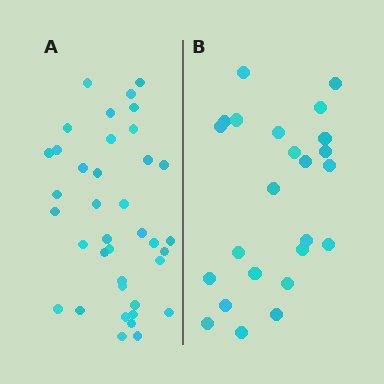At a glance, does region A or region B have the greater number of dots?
Region A (the left region) has more dots.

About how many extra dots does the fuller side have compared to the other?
Region A has approximately 15 more dots than region B.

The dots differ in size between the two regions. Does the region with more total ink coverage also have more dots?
No. Region B has more total ink coverage because its dots are larger, but region A actually contains more individual dots. Total area can be misleading — the number of items is what matters here.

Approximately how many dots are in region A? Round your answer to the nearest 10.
About 40 dots. (The exact count is 38, which rounds to 40.)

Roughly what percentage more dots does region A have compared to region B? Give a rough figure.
About 60% more.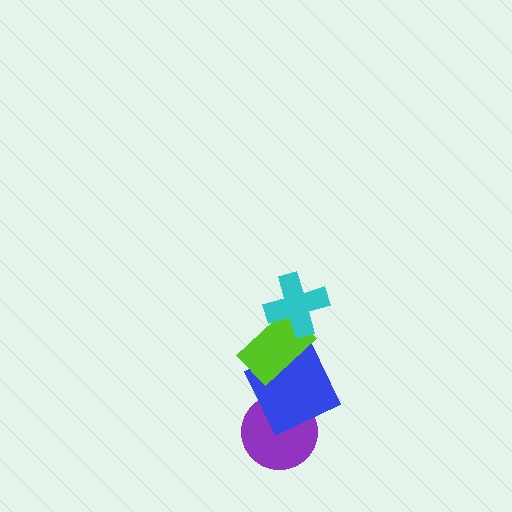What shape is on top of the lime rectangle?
The cyan cross is on top of the lime rectangle.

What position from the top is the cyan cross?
The cyan cross is 1st from the top.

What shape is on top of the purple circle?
The blue square is on top of the purple circle.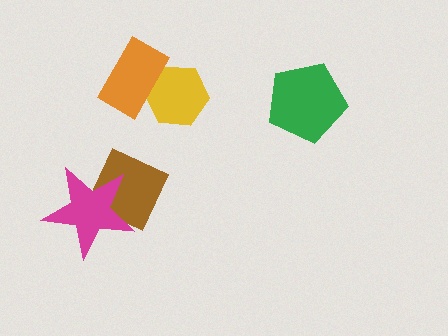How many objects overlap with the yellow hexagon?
1 object overlaps with the yellow hexagon.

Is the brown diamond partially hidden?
Yes, it is partially covered by another shape.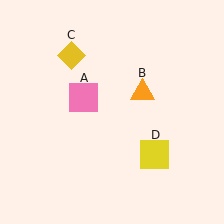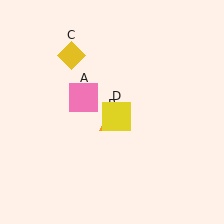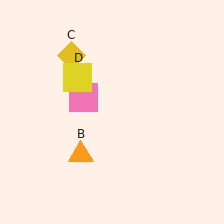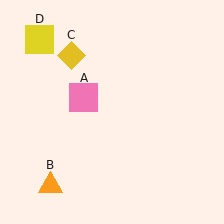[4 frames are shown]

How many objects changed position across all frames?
2 objects changed position: orange triangle (object B), yellow square (object D).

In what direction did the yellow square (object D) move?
The yellow square (object D) moved up and to the left.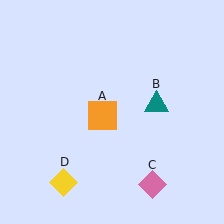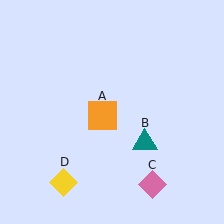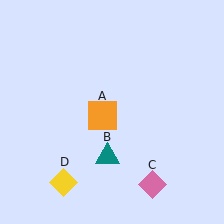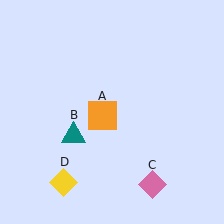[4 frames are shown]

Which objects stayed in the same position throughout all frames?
Orange square (object A) and pink diamond (object C) and yellow diamond (object D) remained stationary.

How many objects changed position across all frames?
1 object changed position: teal triangle (object B).